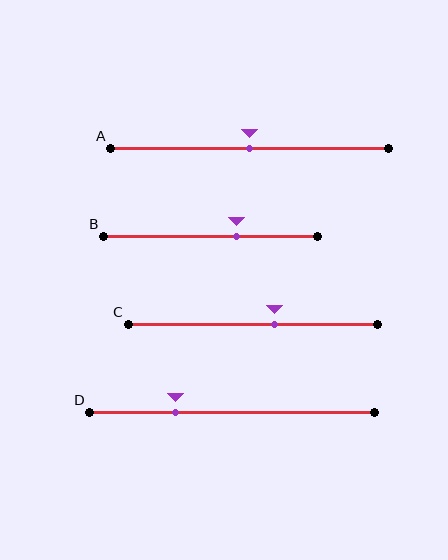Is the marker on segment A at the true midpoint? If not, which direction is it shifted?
Yes, the marker on segment A is at the true midpoint.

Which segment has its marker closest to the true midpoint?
Segment A has its marker closest to the true midpoint.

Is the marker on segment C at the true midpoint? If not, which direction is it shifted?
No, the marker on segment C is shifted to the right by about 9% of the segment length.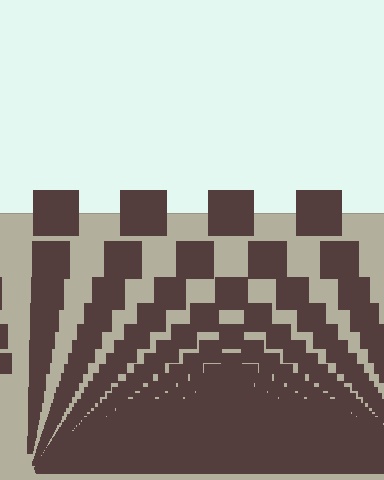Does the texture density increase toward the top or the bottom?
Density increases toward the bottom.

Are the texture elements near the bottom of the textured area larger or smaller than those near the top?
Smaller. The gradient is inverted — elements near the bottom are smaller and denser.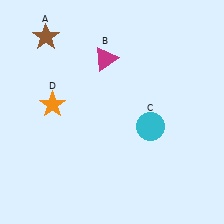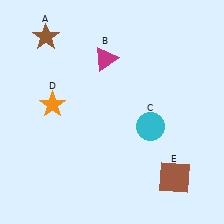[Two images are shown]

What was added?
A brown square (E) was added in Image 2.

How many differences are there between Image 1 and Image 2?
There is 1 difference between the two images.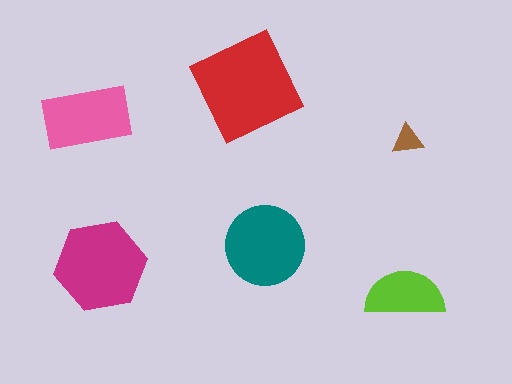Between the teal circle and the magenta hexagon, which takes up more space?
The magenta hexagon.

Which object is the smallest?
The brown triangle.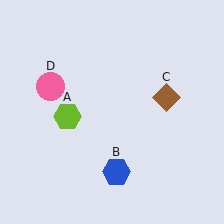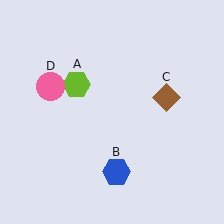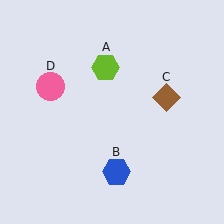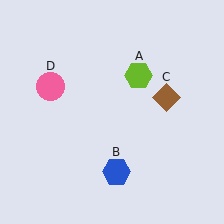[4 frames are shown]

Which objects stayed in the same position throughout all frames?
Blue hexagon (object B) and brown diamond (object C) and pink circle (object D) remained stationary.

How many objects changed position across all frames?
1 object changed position: lime hexagon (object A).